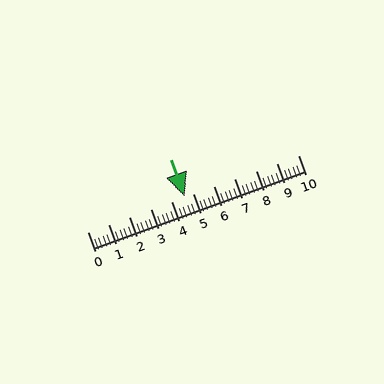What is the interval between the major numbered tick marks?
The major tick marks are spaced 1 units apart.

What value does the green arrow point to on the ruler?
The green arrow points to approximately 4.6.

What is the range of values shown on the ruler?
The ruler shows values from 0 to 10.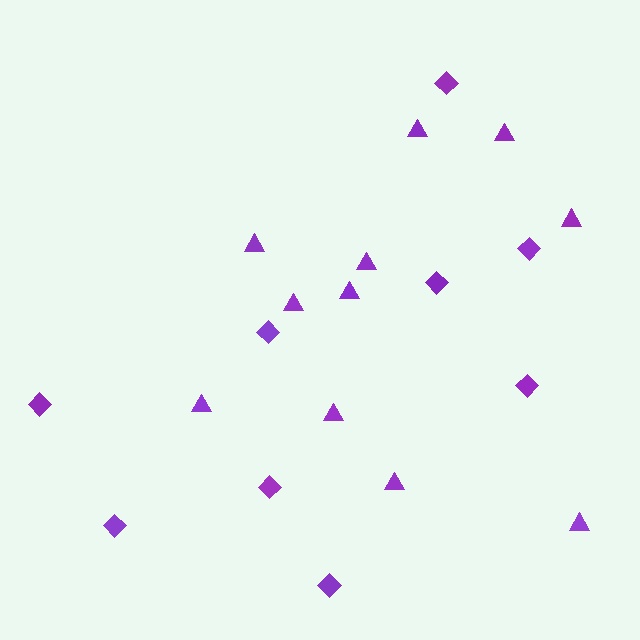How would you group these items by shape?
There are 2 groups: one group of diamonds (9) and one group of triangles (11).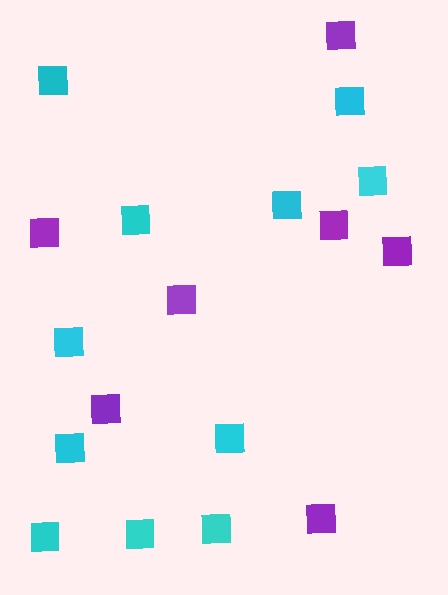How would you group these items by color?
There are 2 groups: one group of cyan squares (11) and one group of purple squares (7).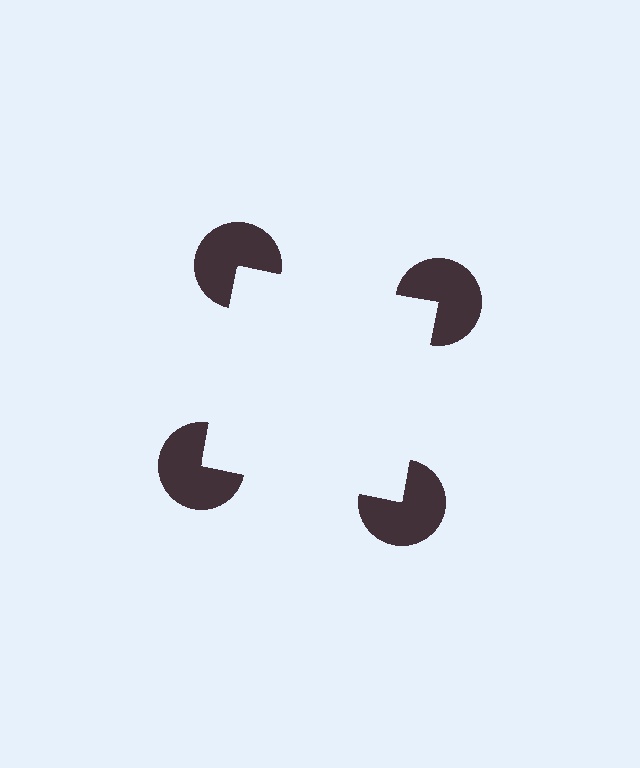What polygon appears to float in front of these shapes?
An illusory square — its edges are inferred from the aligned wedge cuts in the pac-man discs, not physically drawn.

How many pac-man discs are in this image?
There are 4 — one at each vertex of the illusory square.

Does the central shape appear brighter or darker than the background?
It typically appears slightly brighter than the background, even though no actual brightness change is drawn.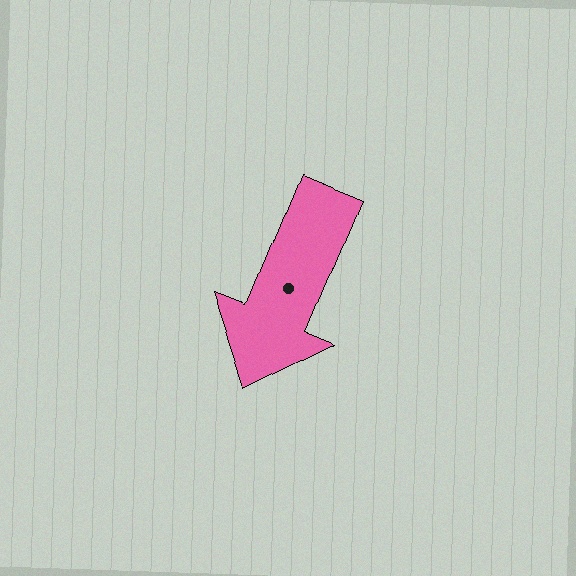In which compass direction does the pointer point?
Southwest.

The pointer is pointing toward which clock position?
Roughly 7 o'clock.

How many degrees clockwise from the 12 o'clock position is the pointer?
Approximately 203 degrees.